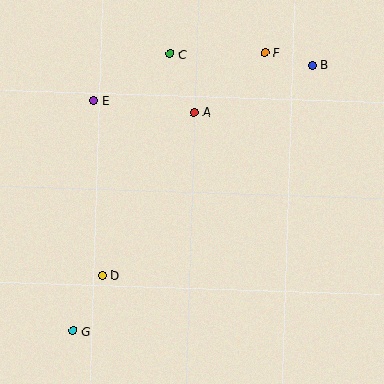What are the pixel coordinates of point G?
Point G is at (73, 331).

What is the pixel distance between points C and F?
The distance between C and F is 95 pixels.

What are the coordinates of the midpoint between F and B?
The midpoint between F and B is at (289, 59).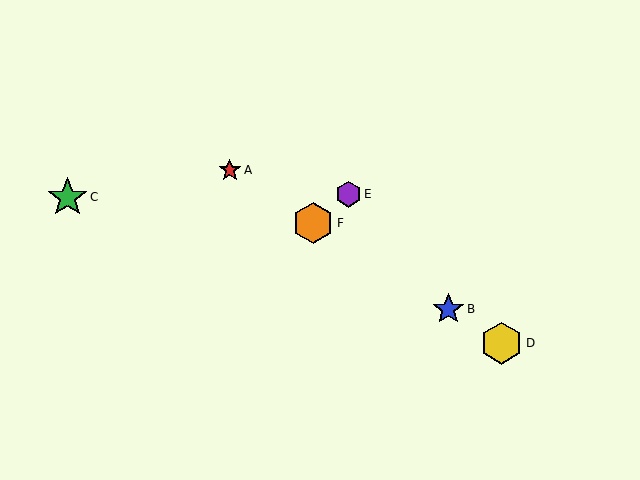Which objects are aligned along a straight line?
Objects A, B, D, F are aligned along a straight line.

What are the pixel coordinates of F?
Object F is at (313, 223).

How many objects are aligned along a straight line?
4 objects (A, B, D, F) are aligned along a straight line.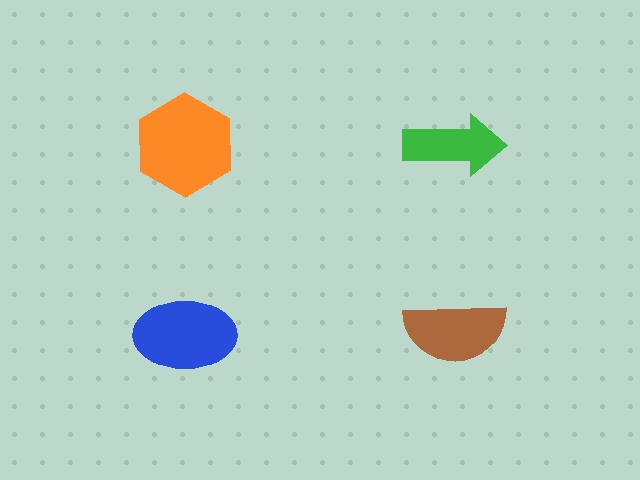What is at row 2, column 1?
A blue ellipse.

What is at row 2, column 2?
A brown semicircle.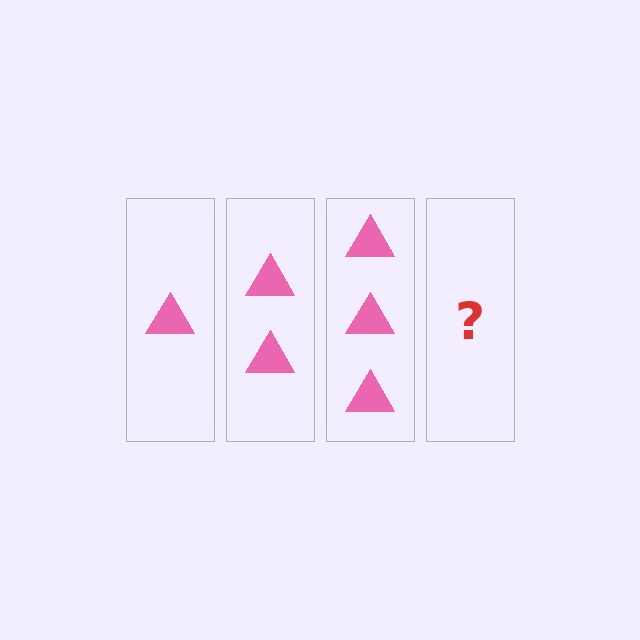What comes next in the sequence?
The next element should be 4 triangles.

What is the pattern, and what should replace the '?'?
The pattern is that each step adds one more triangle. The '?' should be 4 triangles.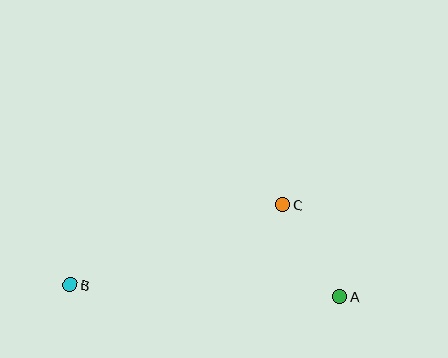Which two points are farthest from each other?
Points A and B are farthest from each other.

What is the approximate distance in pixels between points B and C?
The distance between B and C is approximately 227 pixels.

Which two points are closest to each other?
Points A and C are closest to each other.